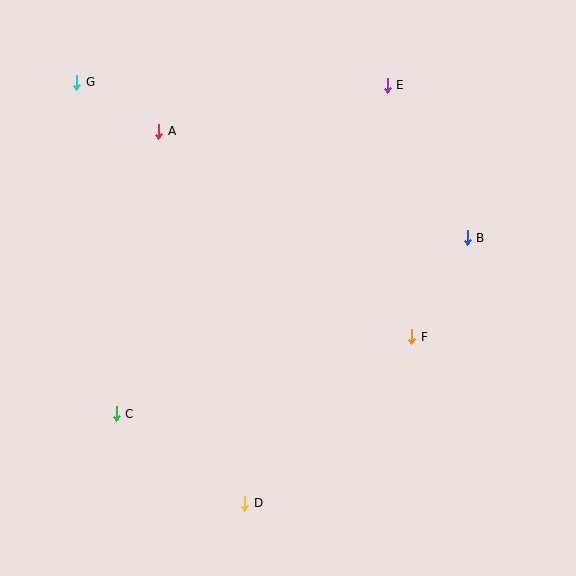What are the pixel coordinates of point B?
Point B is at (467, 238).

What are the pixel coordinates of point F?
Point F is at (412, 337).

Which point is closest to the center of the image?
Point F at (412, 337) is closest to the center.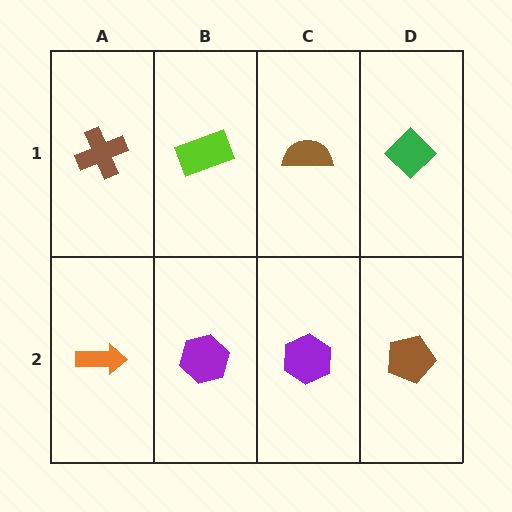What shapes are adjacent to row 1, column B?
A purple hexagon (row 2, column B), a brown cross (row 1, column A), a brown semicircle (row 1, column C).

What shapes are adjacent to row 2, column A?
A brown cross (row 1, column A), a purple hexagon (row 2, column B).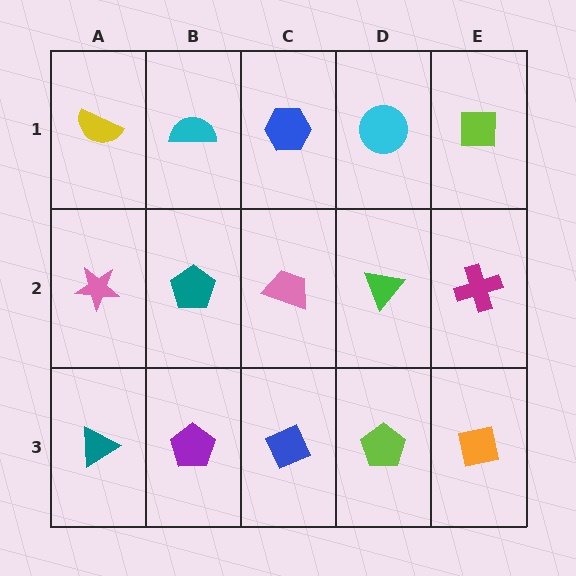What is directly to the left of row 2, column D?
A pink trapezoid.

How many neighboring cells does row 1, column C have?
3.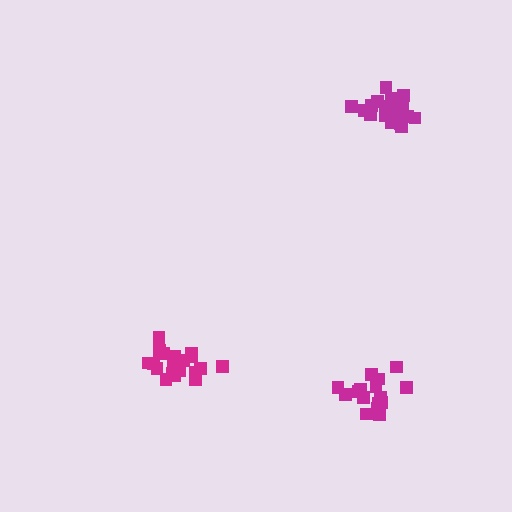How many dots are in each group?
Group 1: 20 dots, Group 2: 20 dots, Group 3: 16 dots (56 total).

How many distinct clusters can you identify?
There are 3 distinct clusters.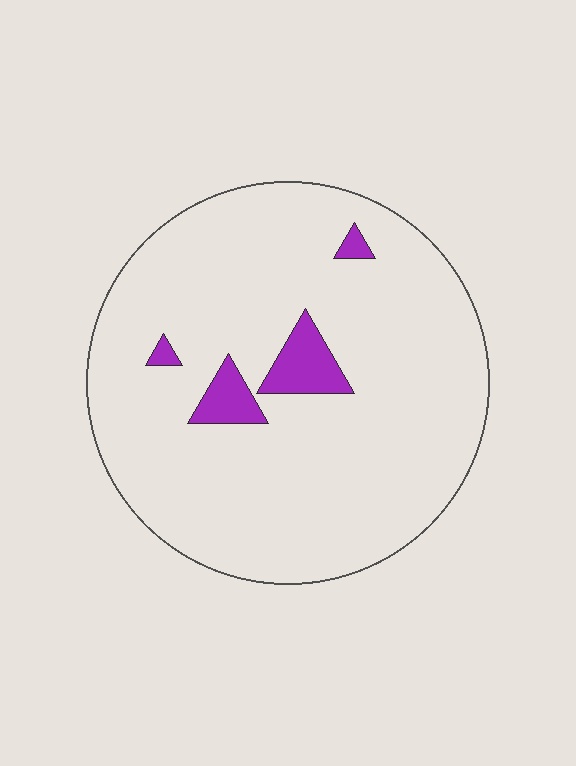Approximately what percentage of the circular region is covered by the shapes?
Approximately 5%.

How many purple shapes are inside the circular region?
4.